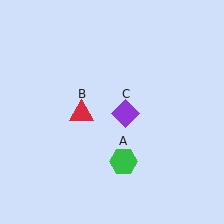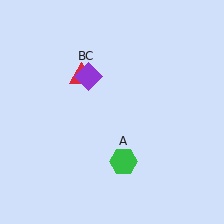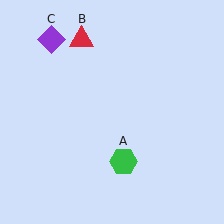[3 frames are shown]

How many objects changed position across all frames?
2 objects changed position: red triangle (object B), purple diamond (object C).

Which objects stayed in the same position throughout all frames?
Green hexagon (object A) remained stationary.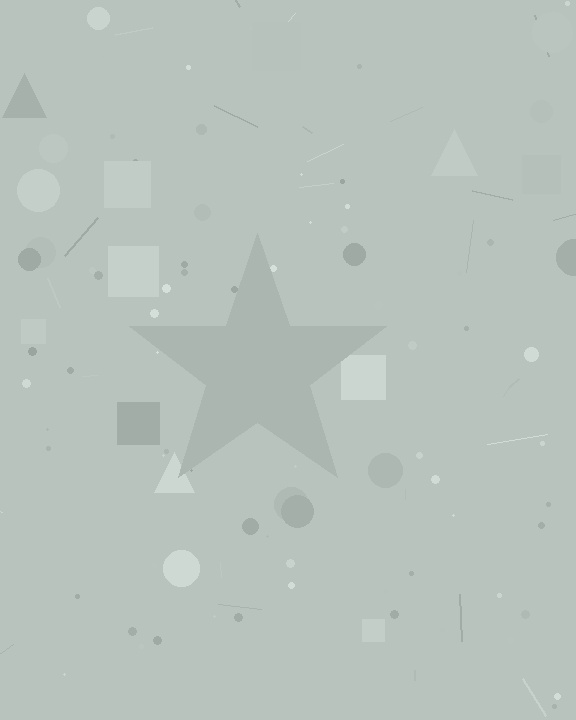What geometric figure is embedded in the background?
A star is embedded in the background.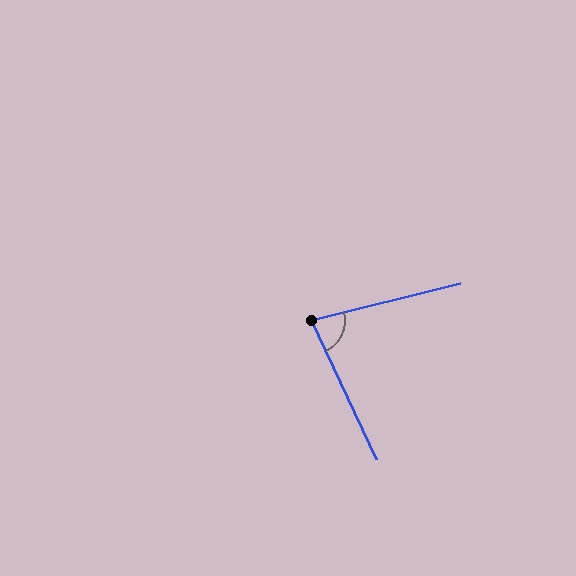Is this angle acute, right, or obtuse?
It is acute.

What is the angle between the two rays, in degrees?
Approximately 79 degrees.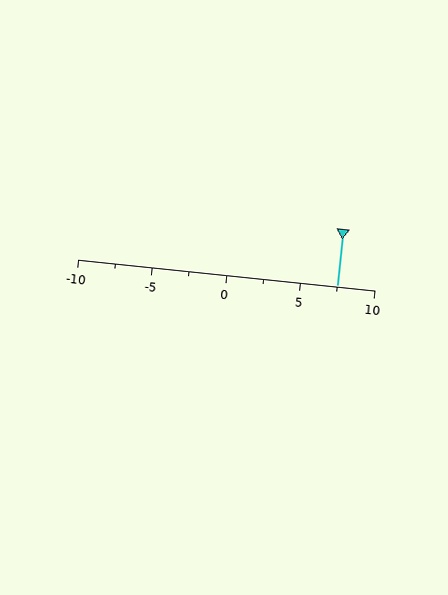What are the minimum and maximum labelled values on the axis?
The axis runs from -10 to 10.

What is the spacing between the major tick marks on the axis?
The major ticks are spaced 5 apart.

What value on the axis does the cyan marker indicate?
The marker indicates approximately 7.5.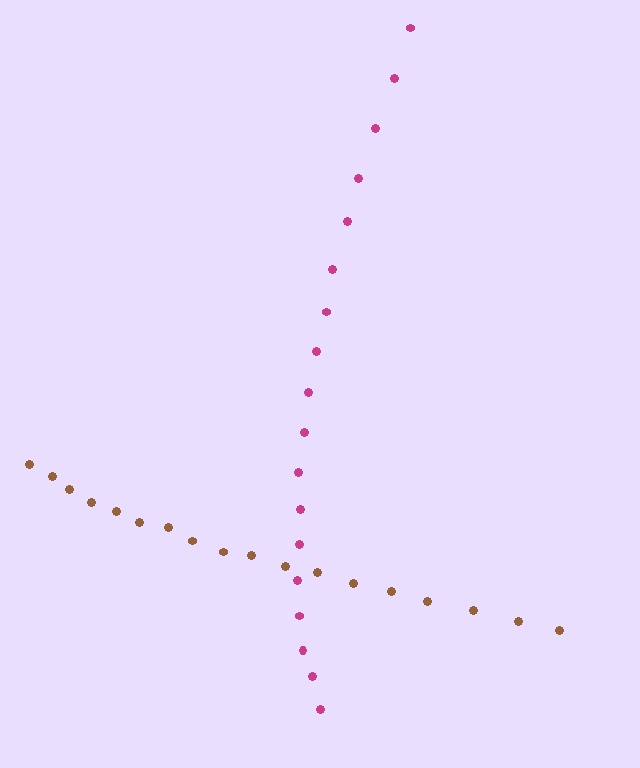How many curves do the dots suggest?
There are 2 distinct paths.